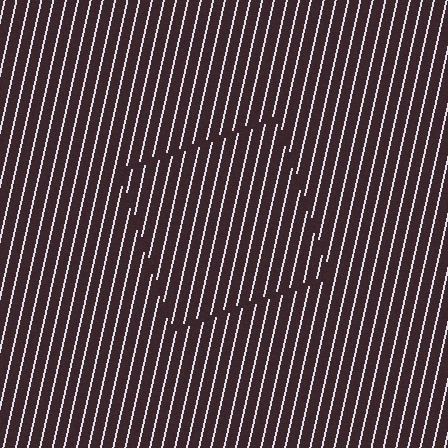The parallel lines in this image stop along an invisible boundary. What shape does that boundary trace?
An illusory square. The interior of the shape contains the same grating, shifted by half a period — the contour is defined by the phase discontinuity where line-ends from the inner and outer gratings abut.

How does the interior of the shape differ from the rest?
The interior of the shape contains the same grating, shifted by half a period — the contour is defined by the phase discontinuity where line-ends from the inner and outer gratings abut.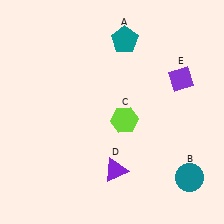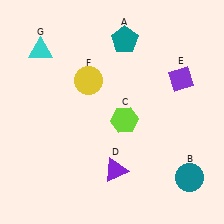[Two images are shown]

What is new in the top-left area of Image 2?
A yellow circle (F) was added in the top-left area of Image 2.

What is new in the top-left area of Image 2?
A cyan triangle (G) was added in the top-left area of Image 2.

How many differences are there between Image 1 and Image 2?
There are 2 differences between the two images.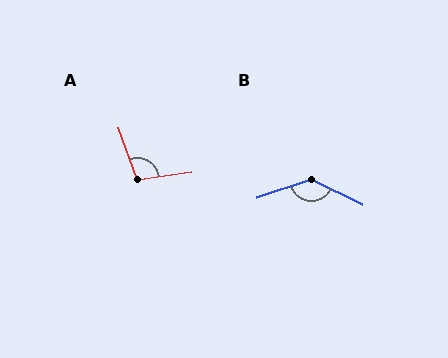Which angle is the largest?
B, at approximately 135 degrees.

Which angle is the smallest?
A, at approximately 103 degrees.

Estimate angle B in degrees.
Approximately 135 degrees.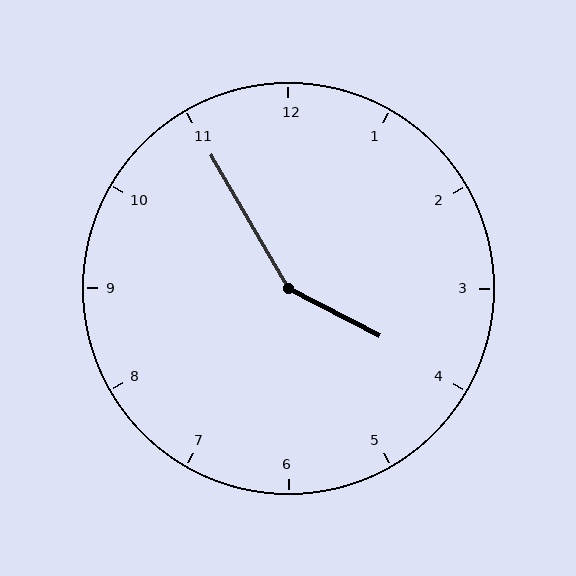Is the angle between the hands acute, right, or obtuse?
It is obtuse.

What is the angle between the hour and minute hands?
Approximately 148 degrees.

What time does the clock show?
3:55.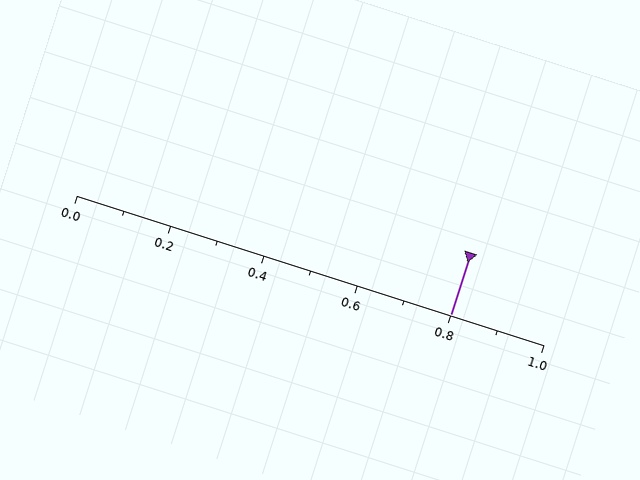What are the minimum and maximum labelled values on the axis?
The axis runs from 0.0 to 1.0.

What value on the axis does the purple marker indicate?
The marker indicates approximately 0.8.